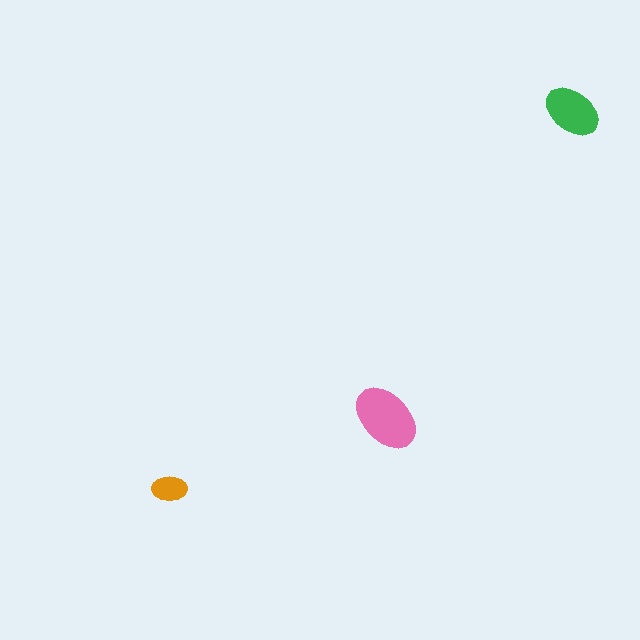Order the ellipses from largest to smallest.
the pink one, the green one, the orange one.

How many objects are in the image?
There are 3 objects in the image.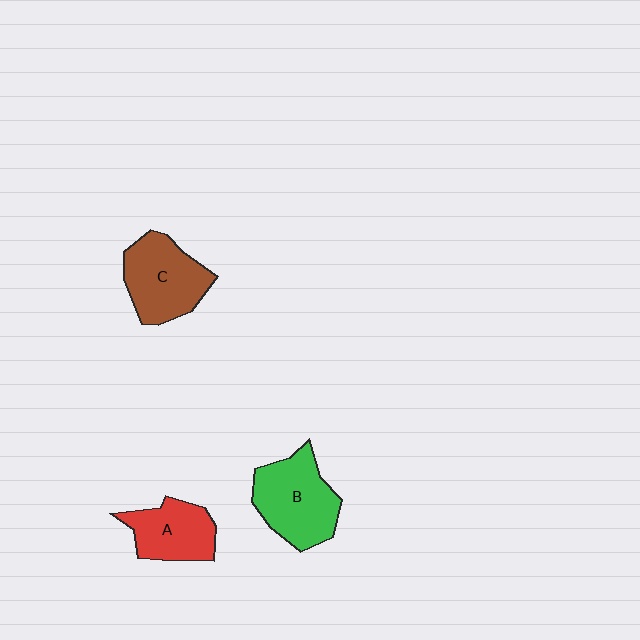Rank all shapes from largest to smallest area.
From largest to smallest: B (green), C (brown), A (red).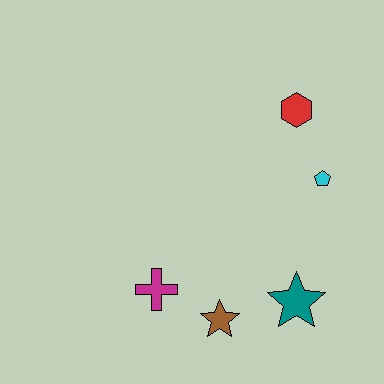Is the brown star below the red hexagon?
Yes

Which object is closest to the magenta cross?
The brown star is closest to the magenta cross.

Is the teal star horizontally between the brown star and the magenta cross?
No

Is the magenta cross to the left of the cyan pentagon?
Yes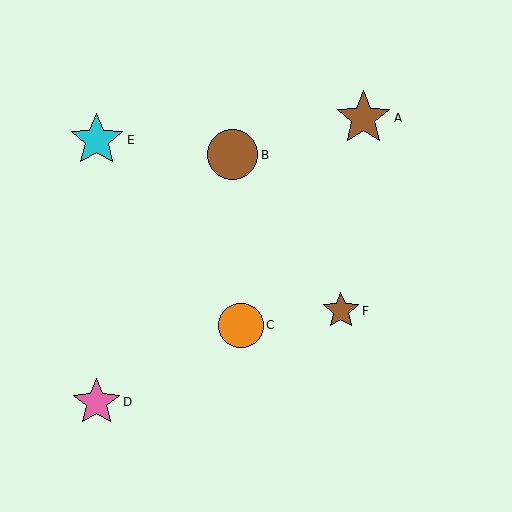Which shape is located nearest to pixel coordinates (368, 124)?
The brown star (labeled A) at (363, 118) is nearest to that location.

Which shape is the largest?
The brown star (labeled A) is the largest.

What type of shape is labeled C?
Shape C is an orange circle.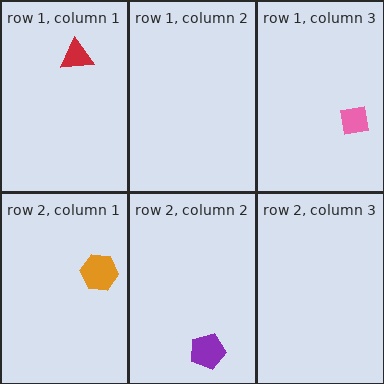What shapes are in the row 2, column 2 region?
The purple pentagon.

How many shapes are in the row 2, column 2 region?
1.